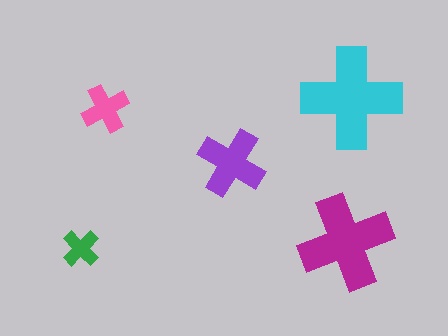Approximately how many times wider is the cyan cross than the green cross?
About 2.5 times wider.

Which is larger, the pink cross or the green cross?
The pink one.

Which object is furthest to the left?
The green cross is leftmost.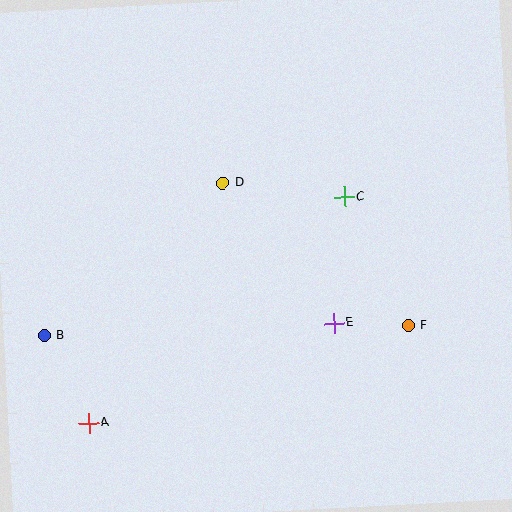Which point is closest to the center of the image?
Point D at (223, 183) is closest to the center.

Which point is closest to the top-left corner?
Point D is closest to the top-left corner.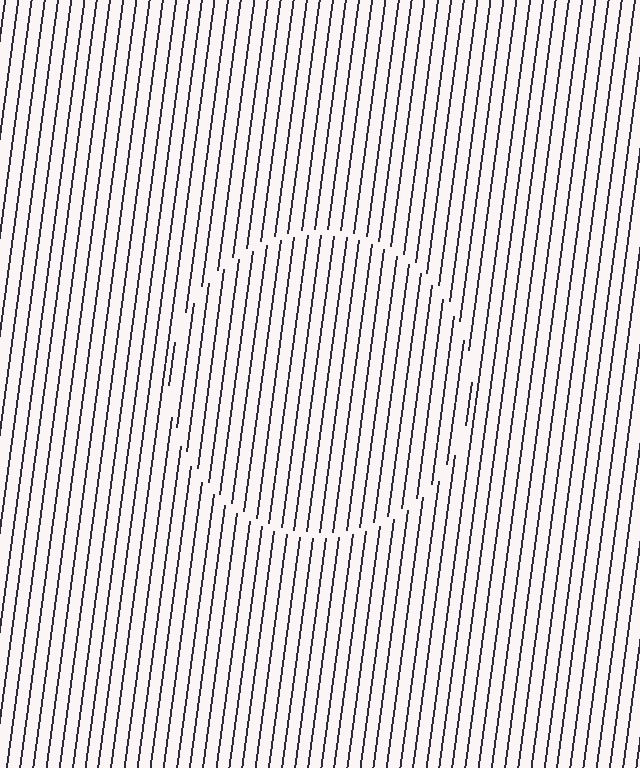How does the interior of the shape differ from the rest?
The interior of the shape contains the same grating, shifted by half a period — the contour is defined by the phase discontinuity where line-ends from the inner and outer gratings abut.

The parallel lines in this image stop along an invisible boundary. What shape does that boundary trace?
An illusory circle. The interior of the shape contains the same grating, shifted by half a period — the contour is defined by the phase discontinuity where line-ends from the inner and outer gratings abut.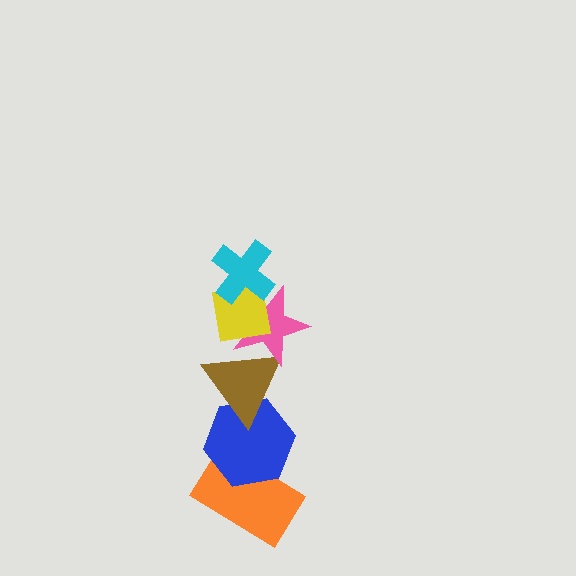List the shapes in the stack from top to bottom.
From top to bottom: the cyan cross, the yellow square, the pink star, the brown triangle, the blue hexagon, the orange rectangle.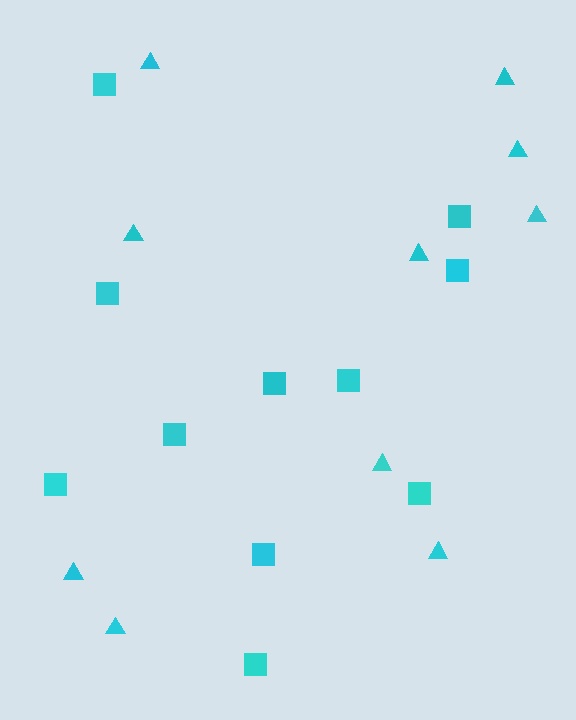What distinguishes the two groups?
There are 2 groups: one group of squares (11) and one group of triangles (10).